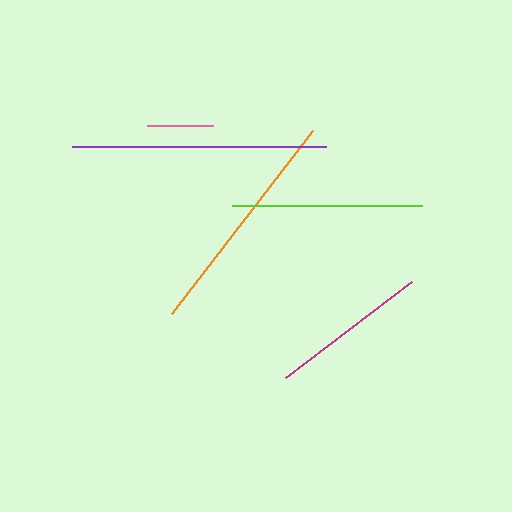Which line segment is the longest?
The purple line is the longest at approximately 254 pixels.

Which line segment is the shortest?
The pink line is the shortest at approximately 66 pixels.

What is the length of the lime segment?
The lime segment is approximately 191 pixels long.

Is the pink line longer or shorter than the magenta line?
The magenta line is longer than the pink line.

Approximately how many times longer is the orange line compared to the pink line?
The orange line is approximately 3.5 times the length of the pink line.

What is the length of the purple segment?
The purple segment is approximately 254 pixels long.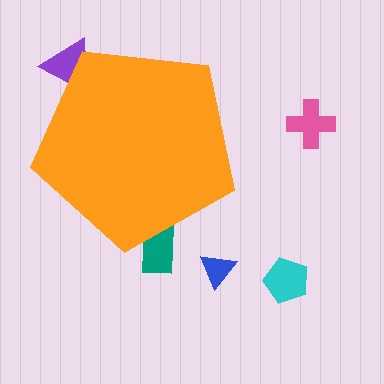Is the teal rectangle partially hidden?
Yes, the teal rectangle is partially hidden behind the orange pentagon.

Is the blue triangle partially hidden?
No, the blue triangle is fully visible.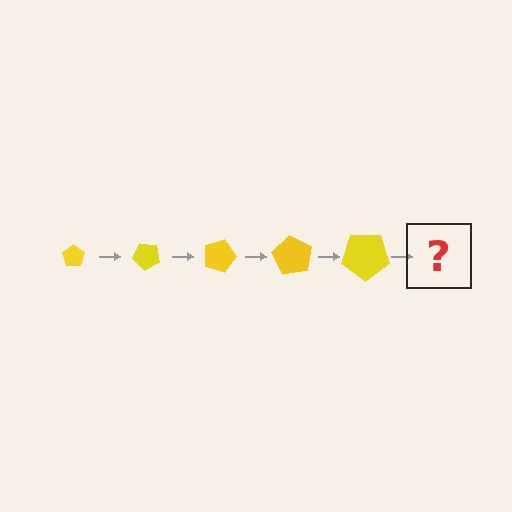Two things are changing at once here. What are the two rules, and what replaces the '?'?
The two rules are that the pentagon grows larger each step and it rotates 45 degrees each step. The '?' should be a pentagon, larger than the previous one and rotated 225 degrees from the start.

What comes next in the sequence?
The next element should be a pentagon, larger than the previous one and rotated 225 degrees from the start.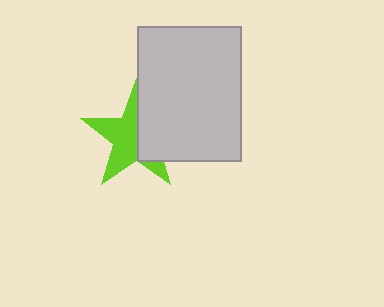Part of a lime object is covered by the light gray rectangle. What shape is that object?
It is a star.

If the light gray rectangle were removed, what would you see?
You would see the complete lime star.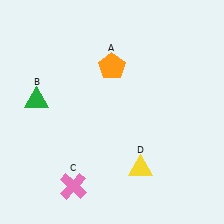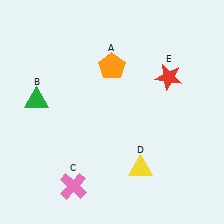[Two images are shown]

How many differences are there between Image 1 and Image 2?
There is 1 difference between the two images.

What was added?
A red star (E) was added in Image 2.